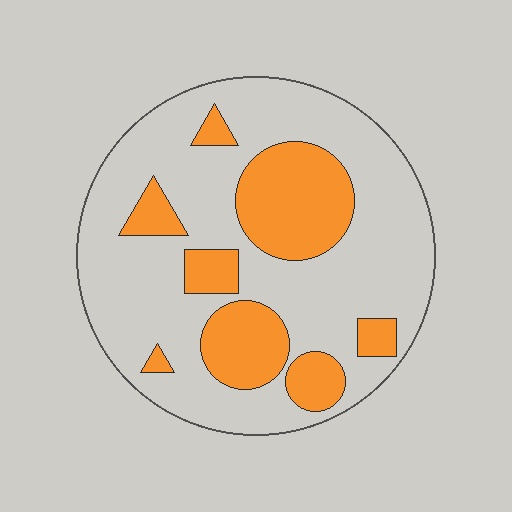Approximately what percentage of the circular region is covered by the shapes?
Approximately 30%.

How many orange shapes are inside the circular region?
8.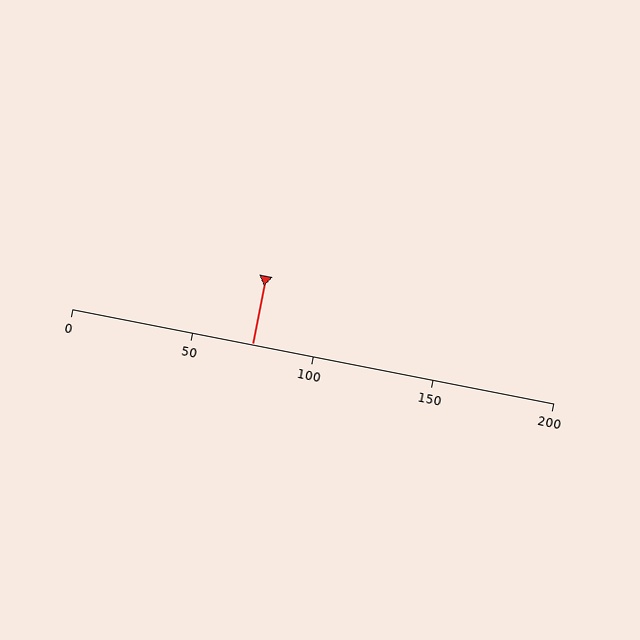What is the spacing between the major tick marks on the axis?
The major ticks are spaced 50 apart.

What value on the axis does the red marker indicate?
The marker indicates approximately 75.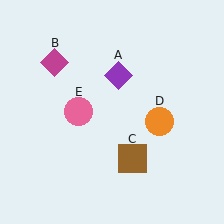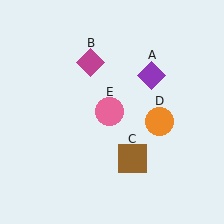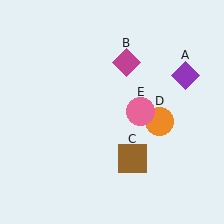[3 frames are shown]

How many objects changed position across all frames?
3 objects changed position: purple diamond (object A), magenta diamond (object B), pink circle (object E).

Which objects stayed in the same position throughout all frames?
Brown square (object C) and orange circle (object D) remained stationary.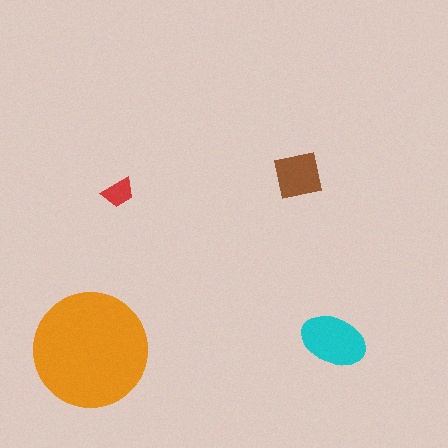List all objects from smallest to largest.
The red trapezoid, the brown square, the cyan ellipse, the orange circle.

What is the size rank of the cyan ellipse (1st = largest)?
2nd.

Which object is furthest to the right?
The cyan ellipse is rightmost.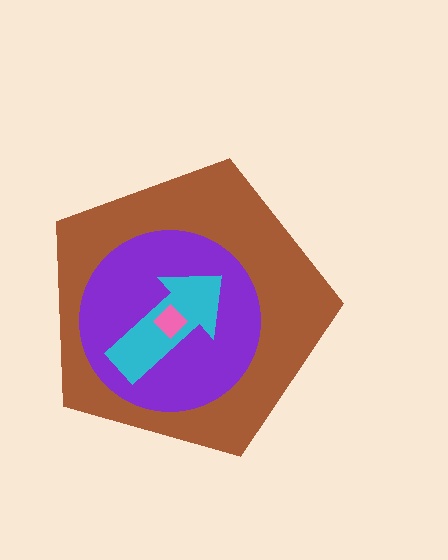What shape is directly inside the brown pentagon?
The purple circle.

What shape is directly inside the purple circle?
The cyan arrow.